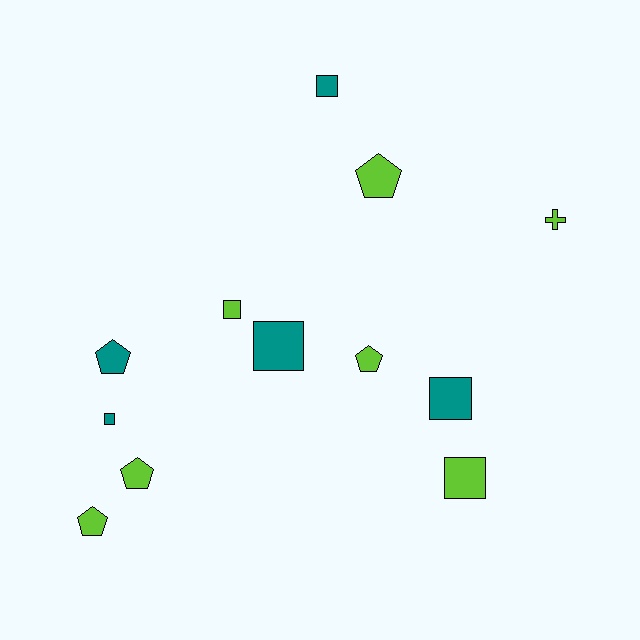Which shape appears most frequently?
Square, with 6 objects.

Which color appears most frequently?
Lime, with 7 objects.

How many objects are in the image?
There are 12 objects.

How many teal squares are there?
There are 4 teal squares.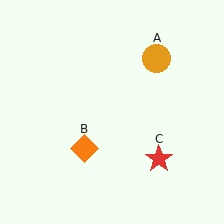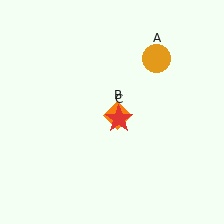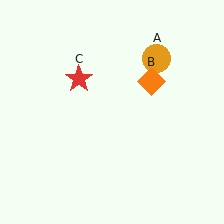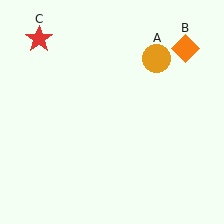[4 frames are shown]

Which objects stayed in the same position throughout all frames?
Orange circle (object A) remained stationary.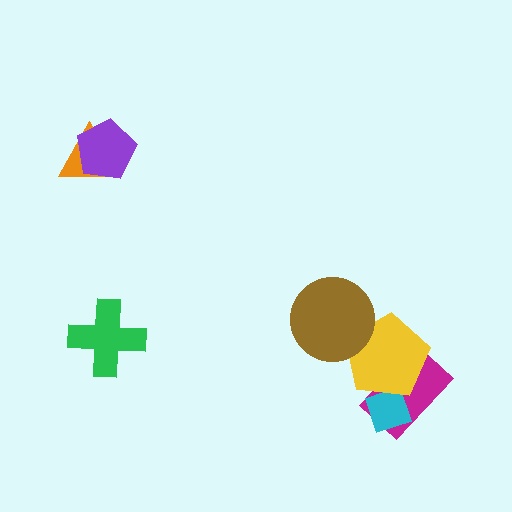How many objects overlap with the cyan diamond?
2 objects overlap with the cyan diamond.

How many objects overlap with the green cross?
0 objects overlap with the green cross.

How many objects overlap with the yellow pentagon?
3 objects overlap with the yellow pentagon.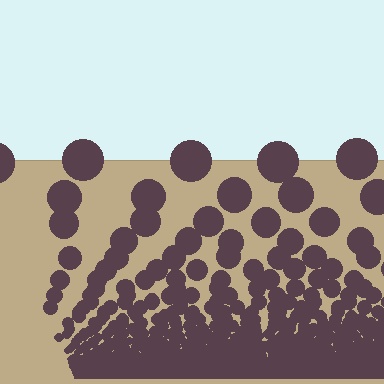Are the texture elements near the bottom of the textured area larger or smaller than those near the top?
Smaller. The gradient is inverted — elements near the bottom are smaller and denser.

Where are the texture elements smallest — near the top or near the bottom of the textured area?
Near the bottom.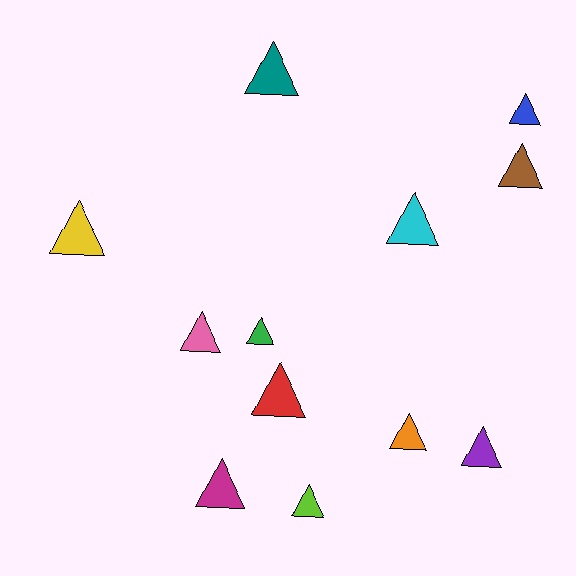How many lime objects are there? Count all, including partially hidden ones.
There is 1 lime object.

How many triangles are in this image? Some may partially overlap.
There are 12 triangles.